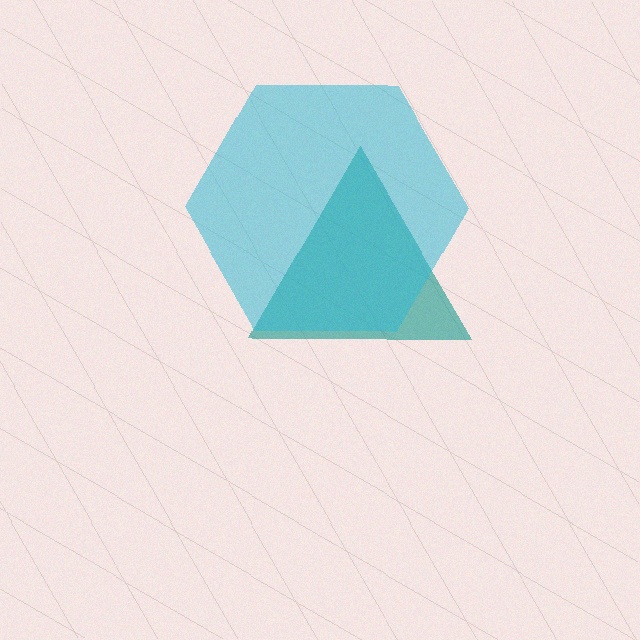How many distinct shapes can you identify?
There are 2 distinct shapes: a teal triangle, a cyan hexagon.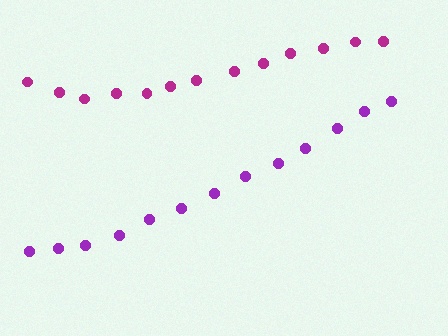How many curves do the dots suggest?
There are 2 distinct paths.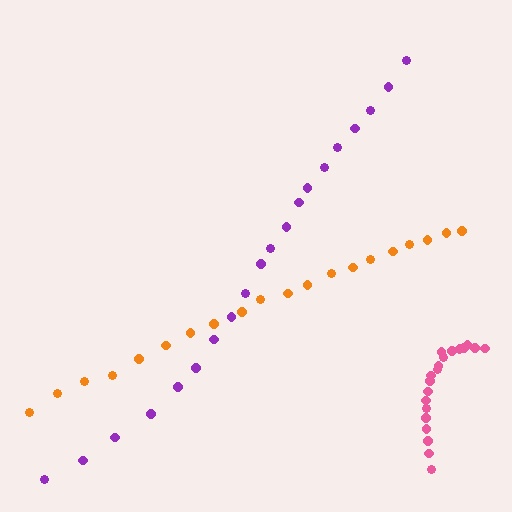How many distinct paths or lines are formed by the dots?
There are 3 distinct paths.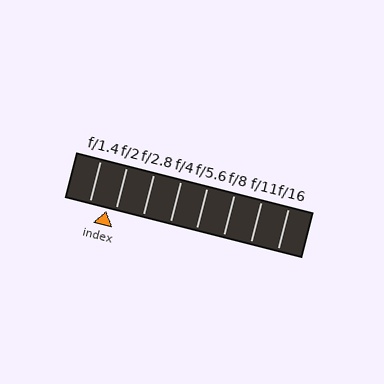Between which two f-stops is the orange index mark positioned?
The index mark is between f/1.4 and f/2.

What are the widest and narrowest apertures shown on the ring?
The widest aperture shown is f/1.4 and the narrowest is f/16.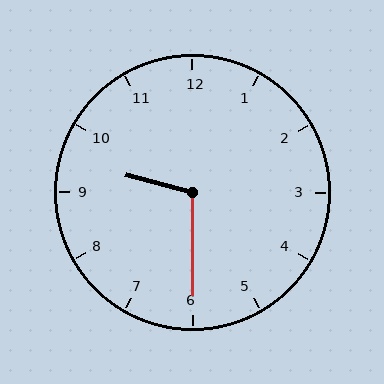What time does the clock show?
9:30.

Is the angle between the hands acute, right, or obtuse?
It is obtuse.